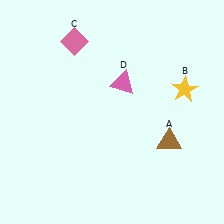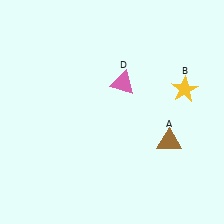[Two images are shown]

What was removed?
The pink diamond (C) was removed in Image 2.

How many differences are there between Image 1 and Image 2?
There is 1 difference between the two images.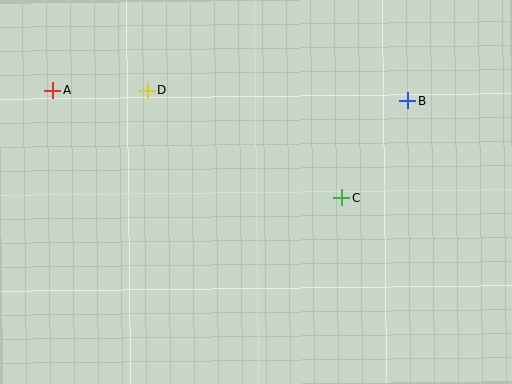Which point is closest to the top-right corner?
Point B is closest to the top-right corner.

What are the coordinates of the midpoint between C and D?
The midpoint between C and D is at (244, 144).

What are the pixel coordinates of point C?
Point C is at (342, 198).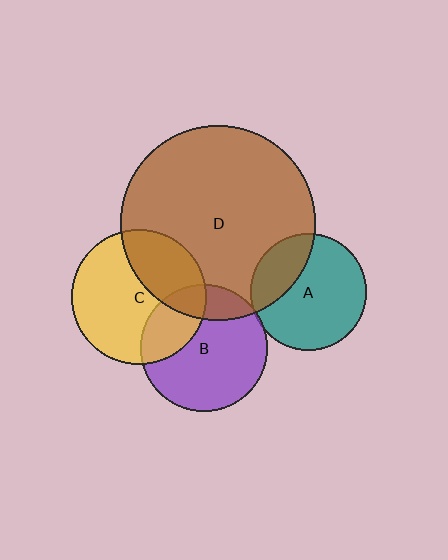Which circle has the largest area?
Circle D (brown).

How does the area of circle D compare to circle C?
Approximately 2.1 times.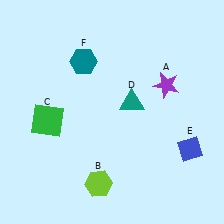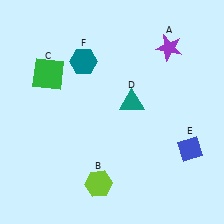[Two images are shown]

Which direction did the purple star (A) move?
The purple star (A) moved up.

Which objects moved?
The objects that moved are: the purple star (A), the green square (C).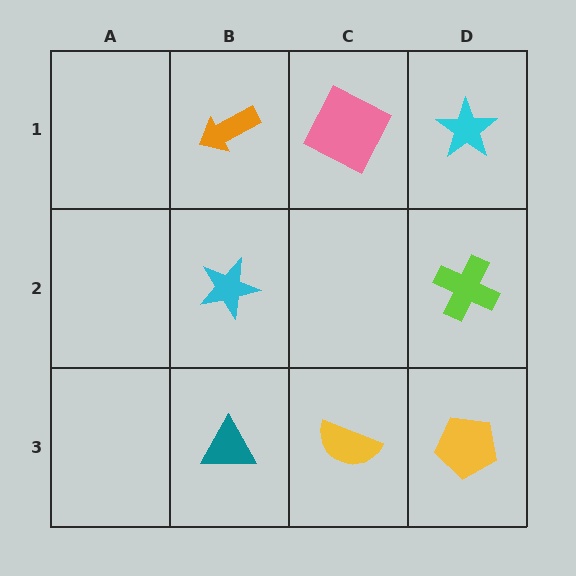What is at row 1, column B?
An orange arrow.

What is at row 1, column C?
A pink square.